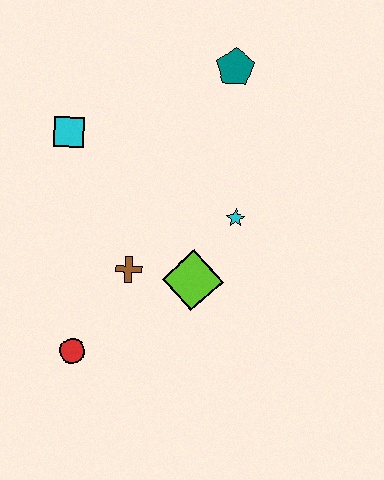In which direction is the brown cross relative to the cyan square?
The brown cross is below the cyan square.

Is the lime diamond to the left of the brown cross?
No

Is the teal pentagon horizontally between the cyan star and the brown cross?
Yes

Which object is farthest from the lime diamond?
The teal pentagon is farthest from the lime diamond.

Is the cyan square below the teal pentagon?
Yes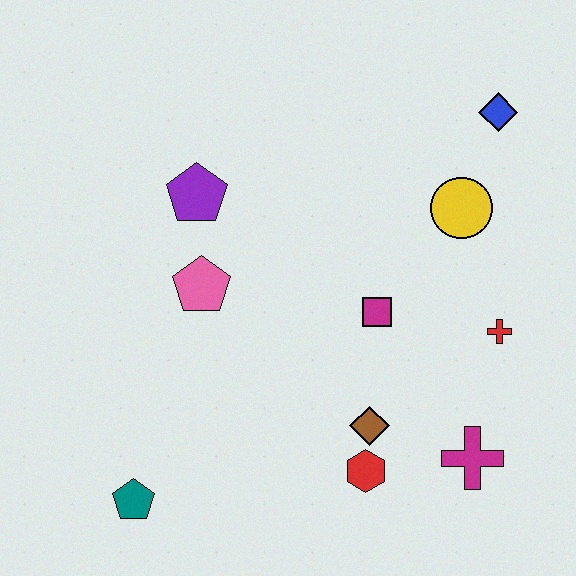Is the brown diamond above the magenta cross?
Yes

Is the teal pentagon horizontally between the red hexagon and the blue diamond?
No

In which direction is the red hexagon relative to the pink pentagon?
The red hexagon is below the pink pentagon.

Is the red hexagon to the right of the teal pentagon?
Yes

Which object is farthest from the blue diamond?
The teal pentagon is farthest from the blue diamond.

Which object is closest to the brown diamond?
The red hexagon is closest to the brown diamond.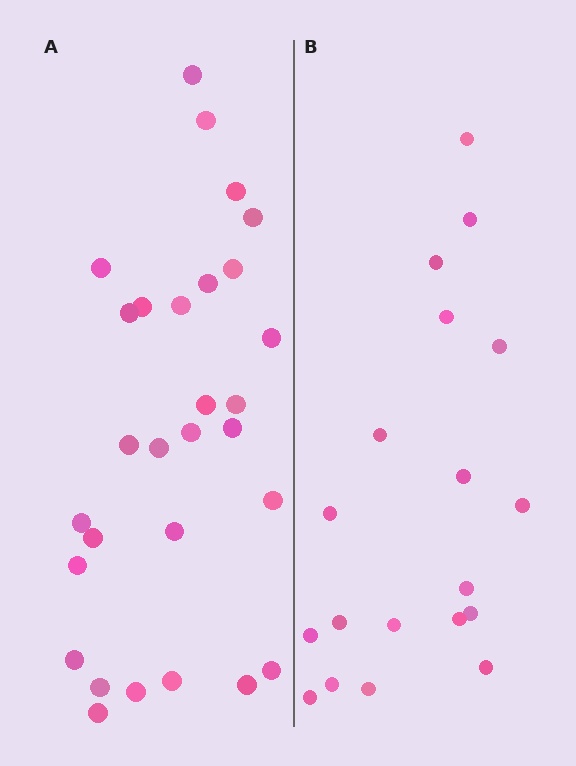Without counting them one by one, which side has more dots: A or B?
Region A (the left region) has more dots.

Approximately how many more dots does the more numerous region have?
Region A has roughly 10 or so more dots than region B.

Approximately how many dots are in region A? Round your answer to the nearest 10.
About 30 dots. (The exact count is 29, which rounds to 30.)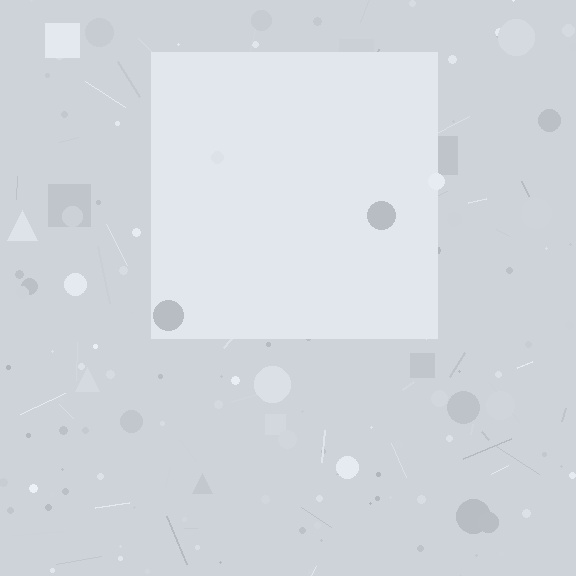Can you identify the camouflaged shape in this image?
The camouflaged shape is a square.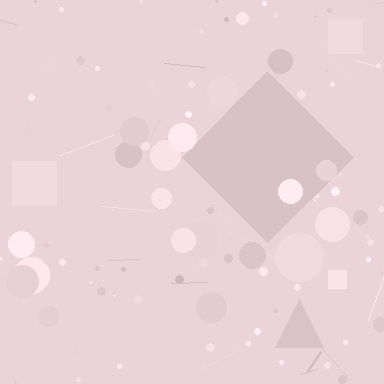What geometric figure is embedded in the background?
A diamond is embedded in the background.